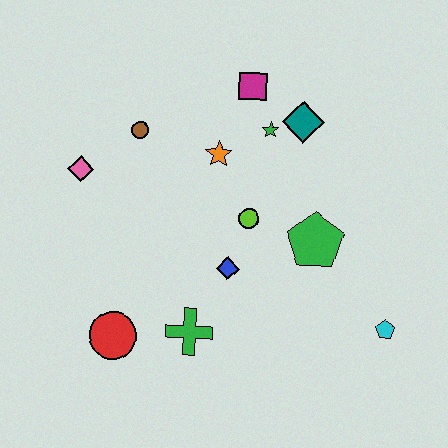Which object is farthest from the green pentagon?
The pink diamond is farthest from the green pentagon.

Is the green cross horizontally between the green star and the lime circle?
No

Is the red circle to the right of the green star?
No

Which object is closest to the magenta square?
The green star is closest to the magenta square.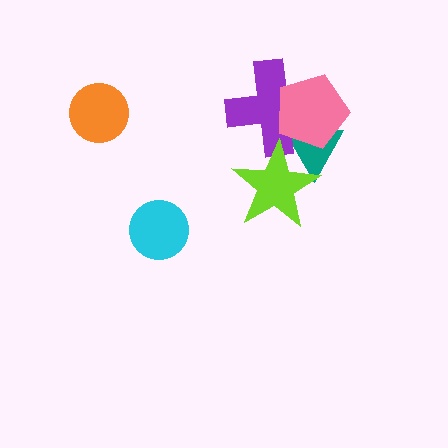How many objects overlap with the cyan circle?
0 objects overlap with the cyan circle.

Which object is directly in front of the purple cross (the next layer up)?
The pink pentagon is directly in front of the purple cross.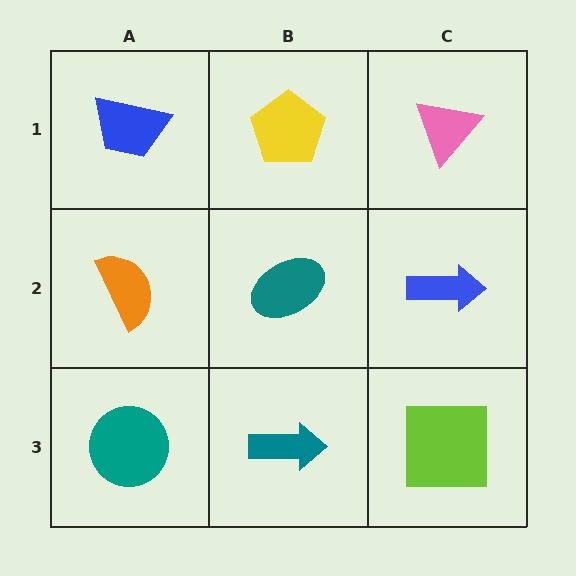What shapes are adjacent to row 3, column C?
A blue arrow (row 2, column C), a teal arrow (row 3, column B).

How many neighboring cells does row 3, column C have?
2.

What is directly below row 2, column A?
A teal circle.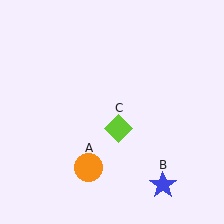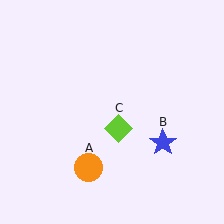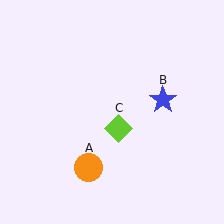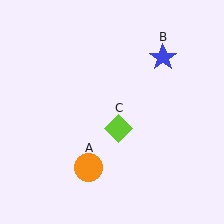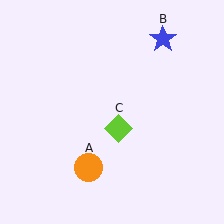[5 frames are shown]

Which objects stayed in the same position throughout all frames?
Orange circle (object A) and lime diamond (object C) remained stationary.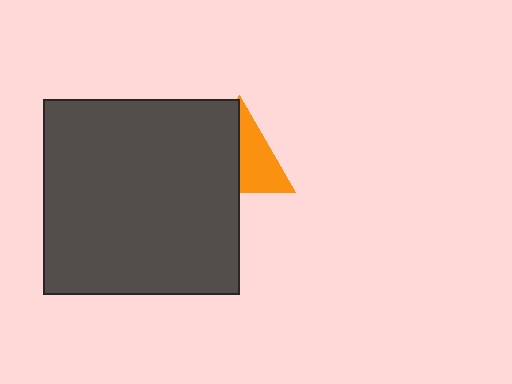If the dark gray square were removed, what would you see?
You would see the complete orange triangle.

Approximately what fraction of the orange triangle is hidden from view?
Roughly 50% of the orange triangle is hidden behind the dark gray square.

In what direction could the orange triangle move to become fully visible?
The orange triangle could move right. That would shift it out from behind the dark gray square entirely.